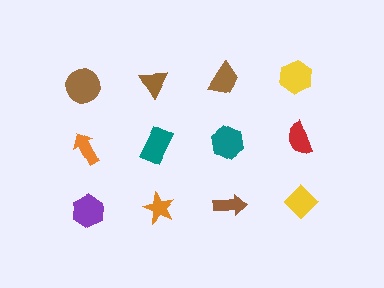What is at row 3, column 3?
A brown arrow.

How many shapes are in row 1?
4 shapes.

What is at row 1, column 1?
A brown circle.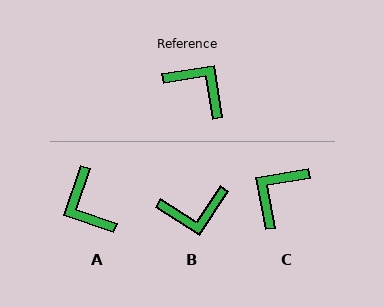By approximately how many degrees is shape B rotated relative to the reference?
Approximately 132 degrees clockwise.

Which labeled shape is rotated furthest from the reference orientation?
A, about 152 degrees away.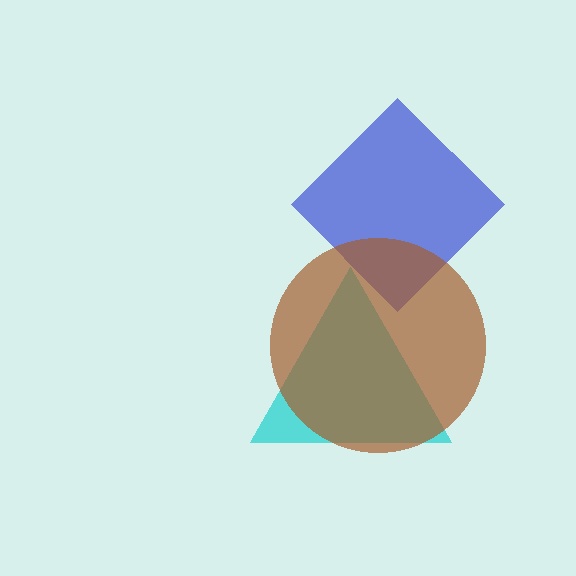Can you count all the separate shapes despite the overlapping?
Yes, there are 3 separate shapes.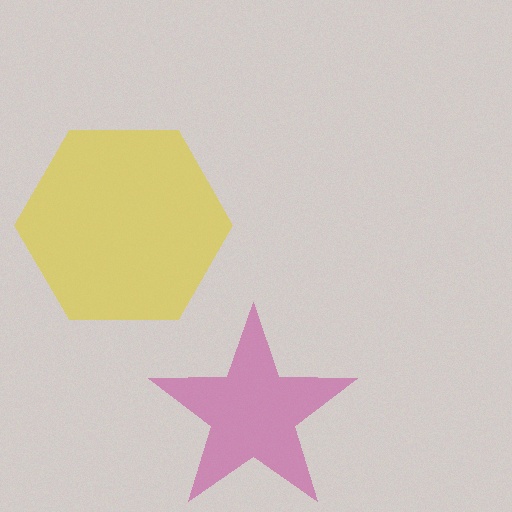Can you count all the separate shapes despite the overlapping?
Yes, there are 2 separate shapes.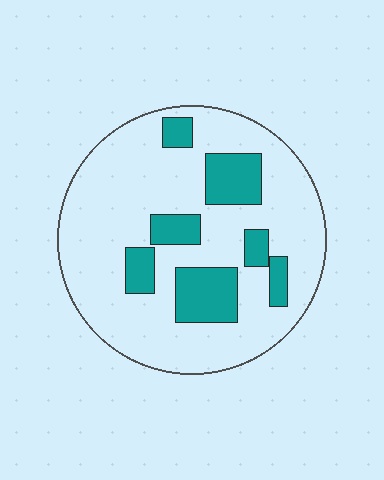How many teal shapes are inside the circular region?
7.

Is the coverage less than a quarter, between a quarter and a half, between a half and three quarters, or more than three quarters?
Less than a quarter.